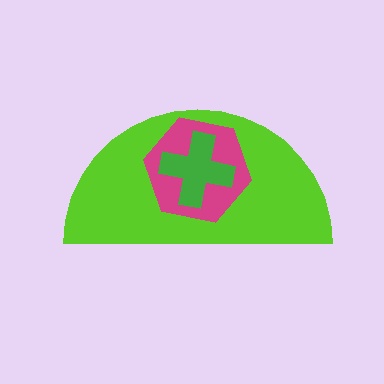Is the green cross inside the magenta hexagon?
Yes.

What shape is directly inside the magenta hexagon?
The green cross.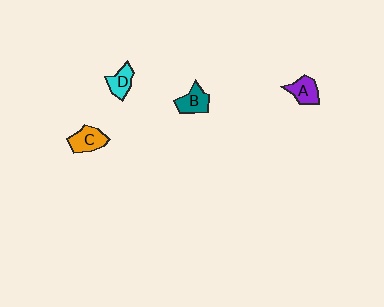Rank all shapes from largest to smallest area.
From largest to smallest: C (orange), B (teal), A (purple), D (cyan).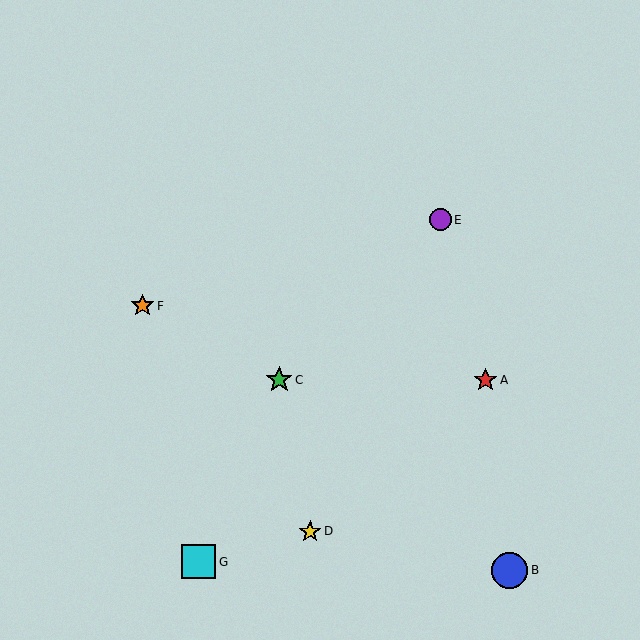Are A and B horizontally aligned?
No, A is at y≈380 and B is at y≈570.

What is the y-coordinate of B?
Object B is at y≈570.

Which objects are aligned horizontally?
Objects A, C are aligned horizontally.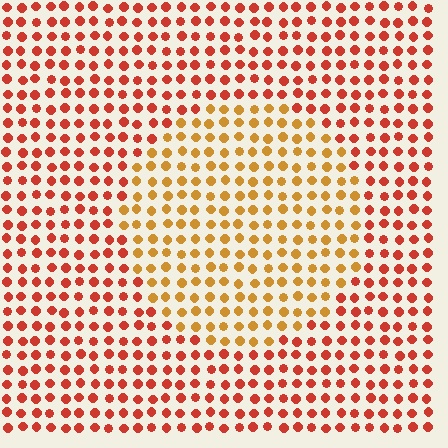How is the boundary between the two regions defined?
The boundary is defined purely by a slight shift in hue (about 34 degrees). Spacing, size, and orientation are identical on both sides.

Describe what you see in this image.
The image is filled with small red elements in a uniform arrangement. A circle-shaped region is visible where the elements are tinted to a slightly different hue, forming a subtle color boundary.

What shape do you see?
I see a circle.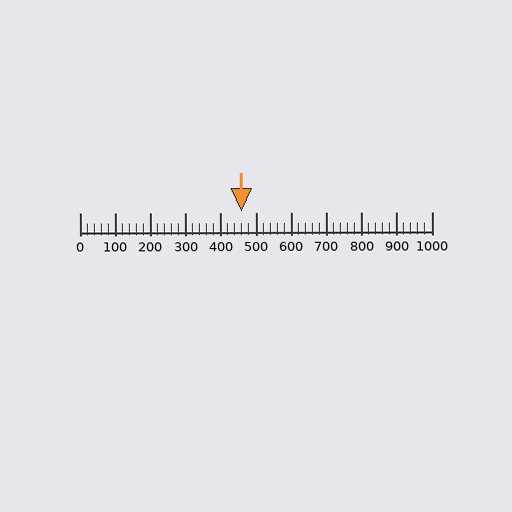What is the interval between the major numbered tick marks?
The major tick marks are spaced 100 units apart.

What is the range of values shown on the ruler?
The ruler shows values from 0 to 1000.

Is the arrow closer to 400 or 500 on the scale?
The arrow is closer to 500.